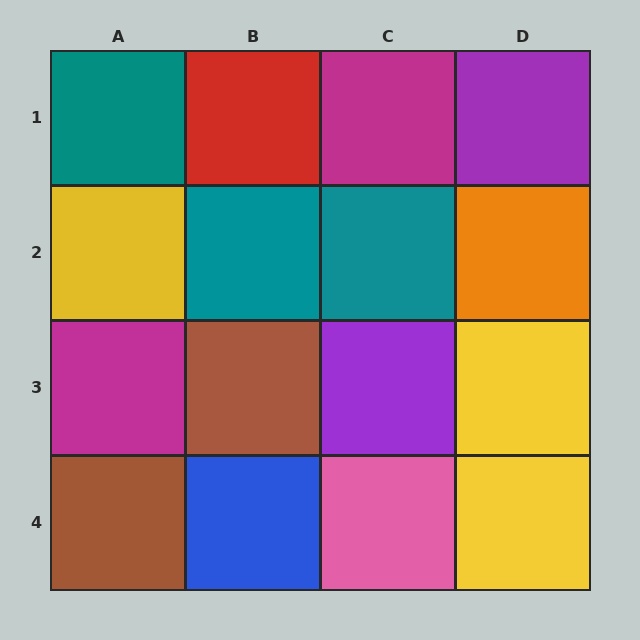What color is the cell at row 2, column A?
Yellow.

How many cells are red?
1 cell is red.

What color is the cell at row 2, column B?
Teal.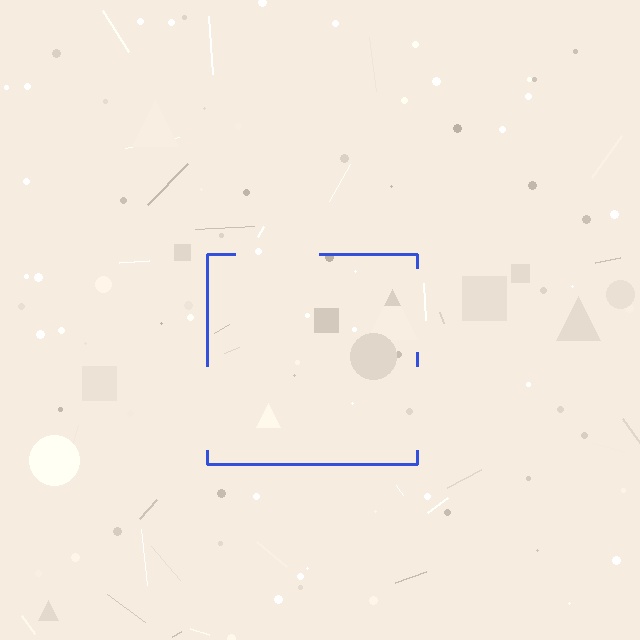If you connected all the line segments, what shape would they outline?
They would outline a square.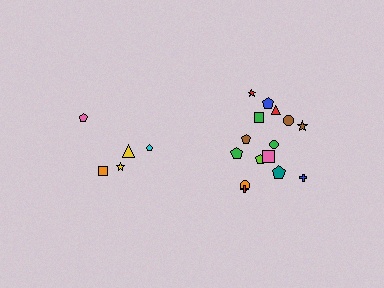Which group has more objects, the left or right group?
The right group.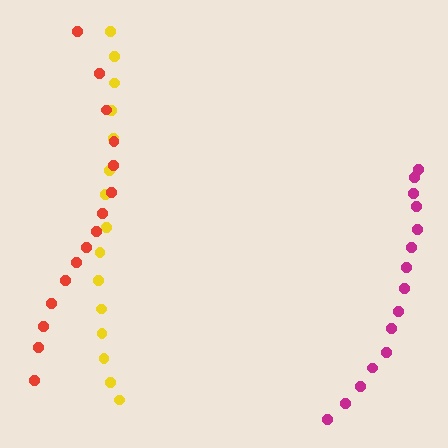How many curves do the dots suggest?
There are 3 distinct paths.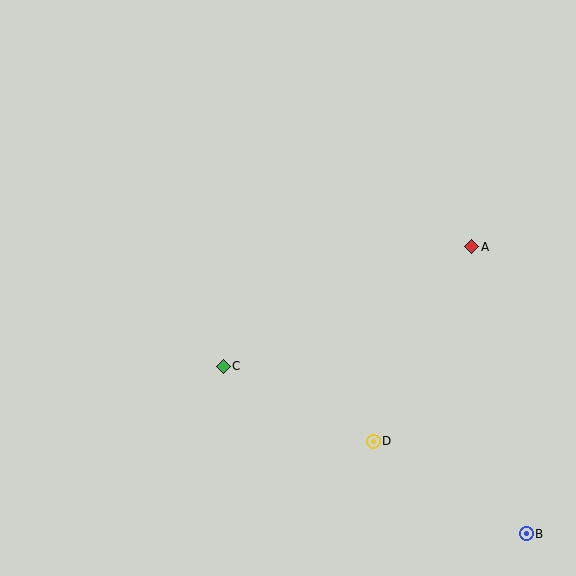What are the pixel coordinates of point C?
Point C is at (223, 366).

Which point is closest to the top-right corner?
Point A is closest to the top-right corner.